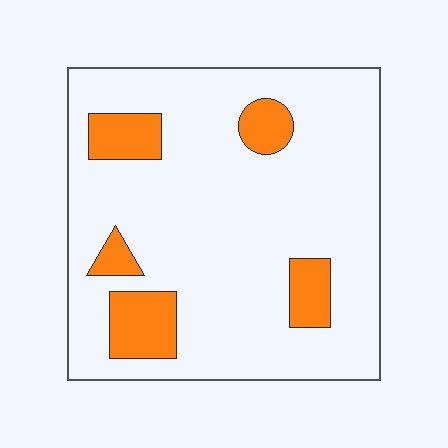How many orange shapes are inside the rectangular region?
5.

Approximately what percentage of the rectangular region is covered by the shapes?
Approximately 15%.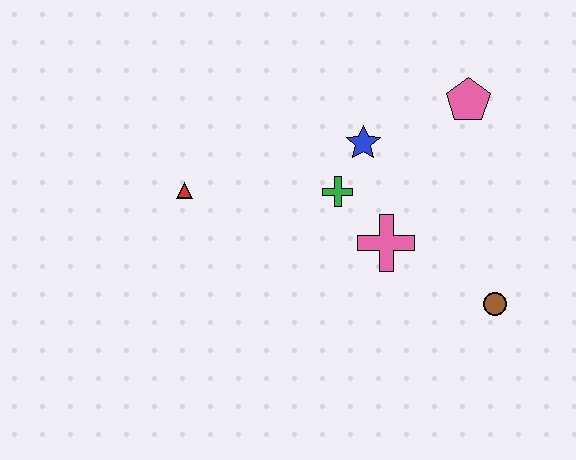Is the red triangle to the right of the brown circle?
No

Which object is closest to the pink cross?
The green cross is closest to the pink cross.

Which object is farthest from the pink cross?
The red triangle is farthest from the pink cross.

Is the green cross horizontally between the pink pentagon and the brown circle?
No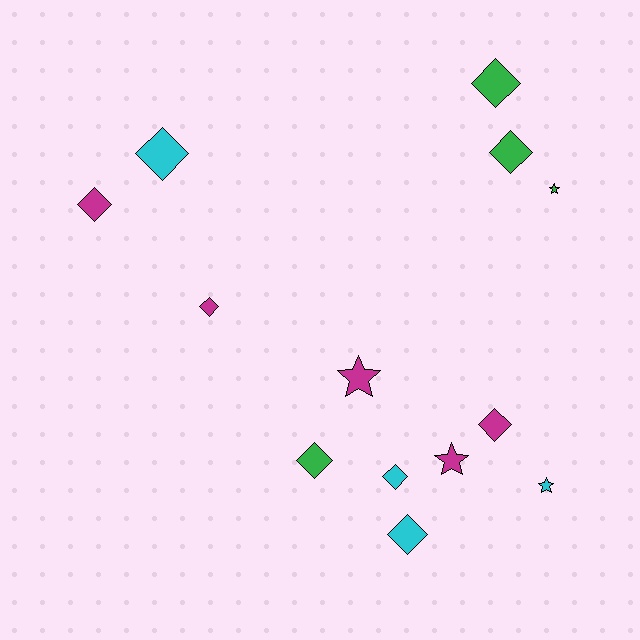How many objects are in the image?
There are 13 objects.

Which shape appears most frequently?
Diamond, with 9 objects.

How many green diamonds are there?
There are 3 green diamonds.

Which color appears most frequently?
Magenta, with 5 objects.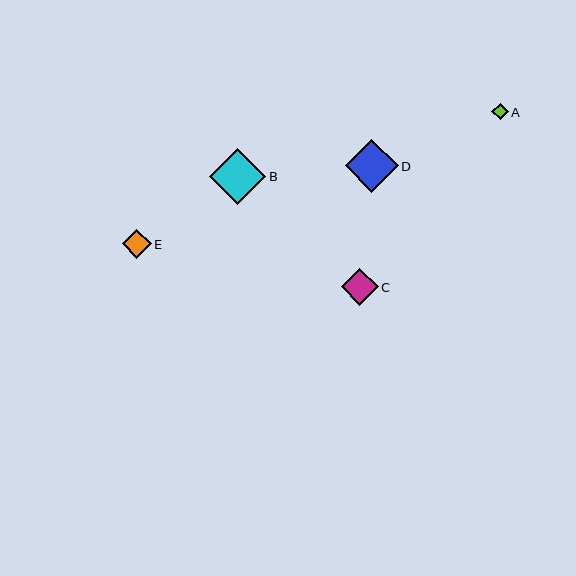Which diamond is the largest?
Diamond B is the largest with a size of approximately 56 pixels.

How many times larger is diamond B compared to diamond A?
Diamond B is approximately 3.5 times the size of diamond A.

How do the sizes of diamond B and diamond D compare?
Diamond B and diamond D are approximately the same size.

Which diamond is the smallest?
Diamond A is the smallest with a size of approximately 16 pixels.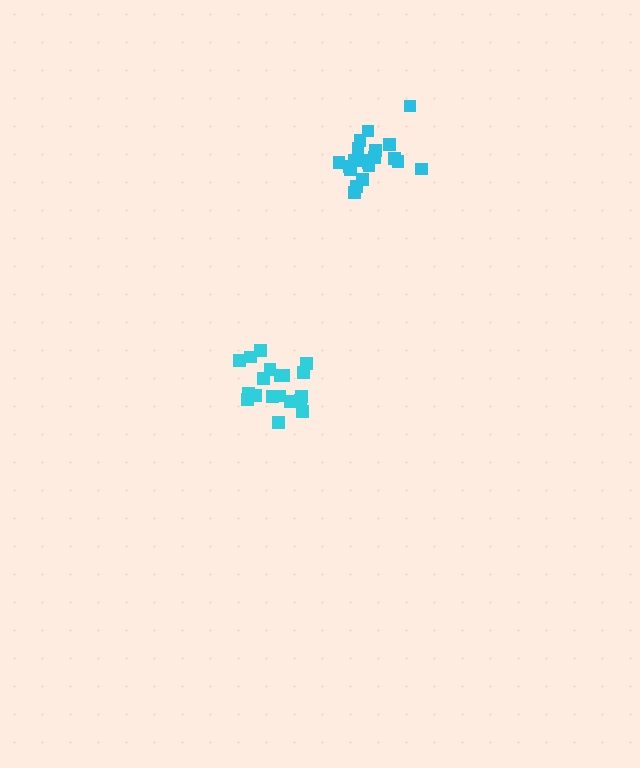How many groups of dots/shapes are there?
There are 2 groups.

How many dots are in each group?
Group 1: 20 dots, Group 2: 19 dots (39 total).